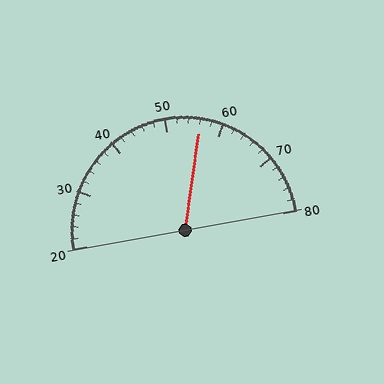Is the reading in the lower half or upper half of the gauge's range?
The reading is in the upper half of the range (20 to 80).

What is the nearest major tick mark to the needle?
The nearest major tick mark is 60.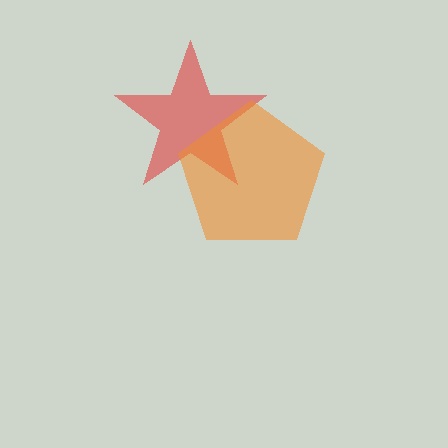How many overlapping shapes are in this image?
There are 2 overlapping shapes in the image.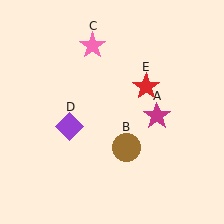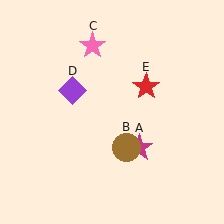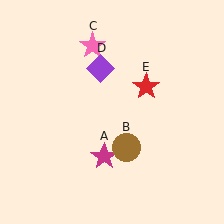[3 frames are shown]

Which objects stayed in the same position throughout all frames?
Brown circle (object B) and pink star (object C) and red star (object E) remained stationary.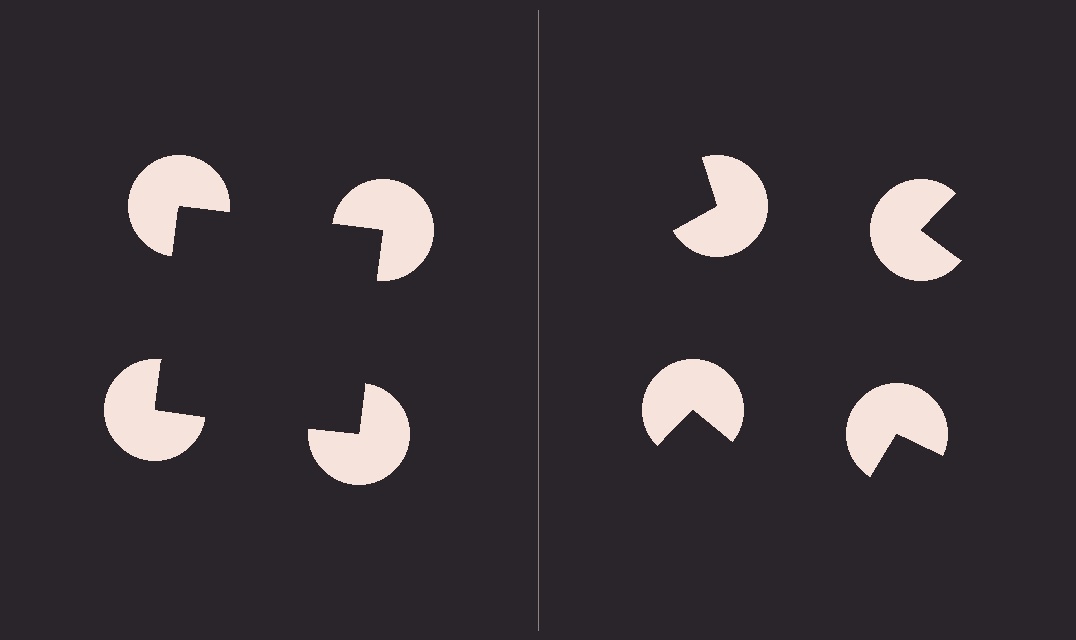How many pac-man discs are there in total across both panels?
8 — 4 on each side.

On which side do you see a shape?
An illusory square appears on the left side. On the right side the wedge cuts are rotated, so no coherent shape forms.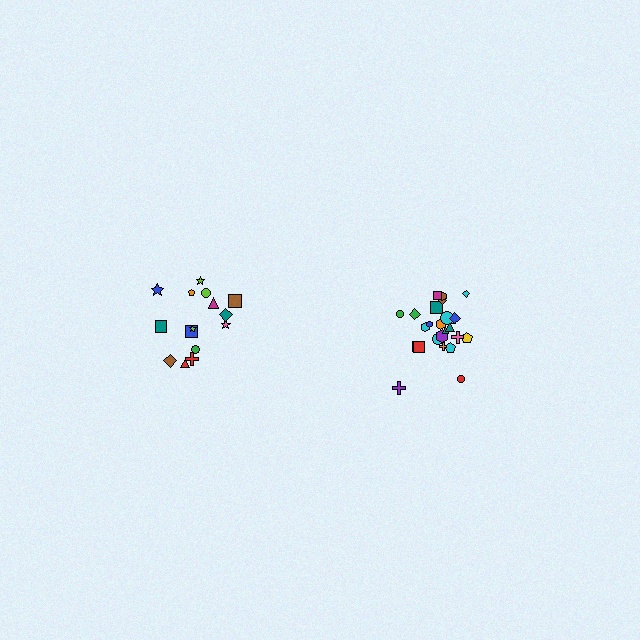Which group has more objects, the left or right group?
The right group.